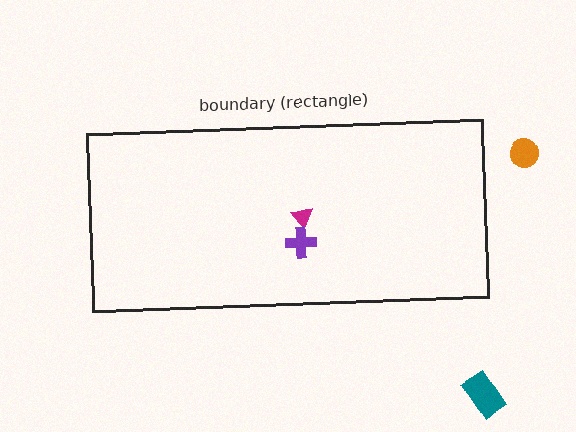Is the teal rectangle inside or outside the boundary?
Outside.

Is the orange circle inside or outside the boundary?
Outside.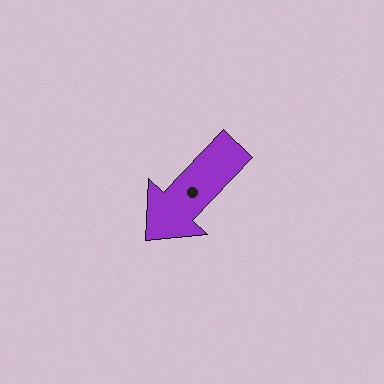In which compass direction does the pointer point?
Southwest.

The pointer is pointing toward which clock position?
Roughly 7 o'clock.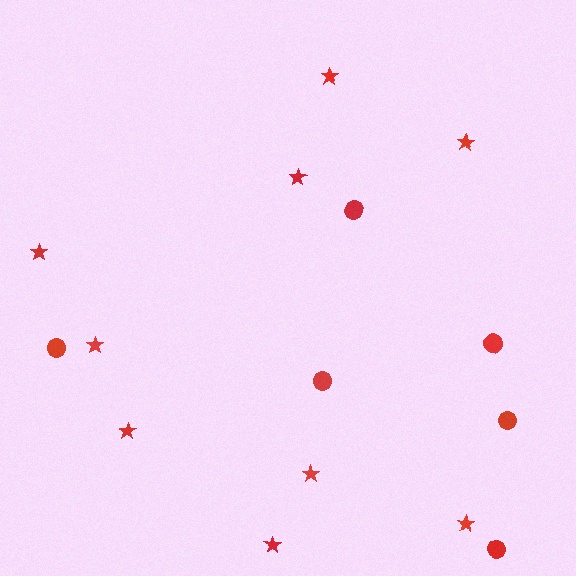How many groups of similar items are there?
There are 2 groups: one group of circles (6) and one group of stars (9).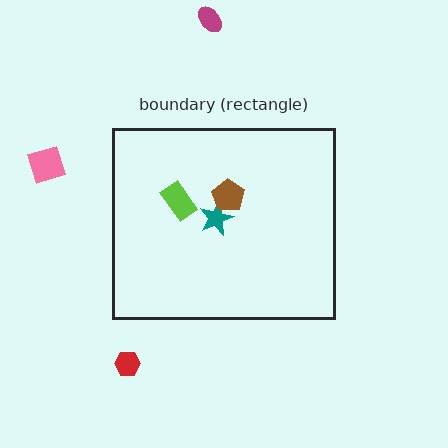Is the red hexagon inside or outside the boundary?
Outside.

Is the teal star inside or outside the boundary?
Inside.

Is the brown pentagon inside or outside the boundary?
Inside.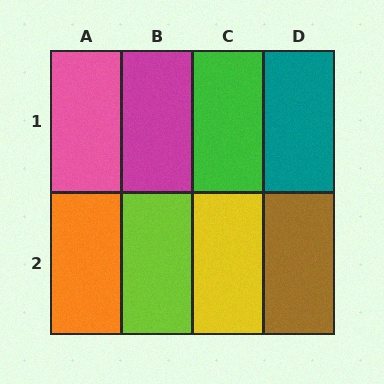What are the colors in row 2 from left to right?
Orange, lime, yellow, brown.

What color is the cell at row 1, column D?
Teal.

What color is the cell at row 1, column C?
Green.